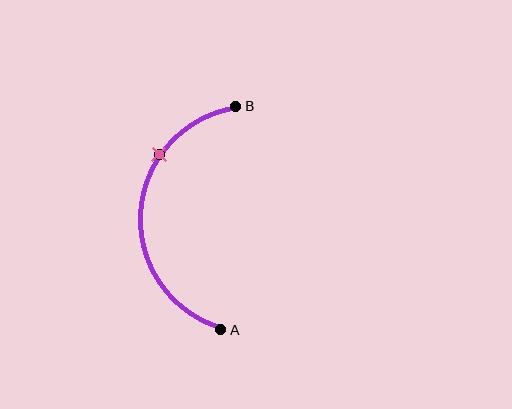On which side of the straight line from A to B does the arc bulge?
The arc bulges to the left of the straight line connecting A and B.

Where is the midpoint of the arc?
The arc midpoint is the point on the curve farthest from the straight line joining A and B. It sits to the left of that line.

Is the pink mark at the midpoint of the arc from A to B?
No. The pink mark lies on the arc but is closer to endpoint B. The arc midpoint would be at the point on the curve equidistant along the arc from both A and B.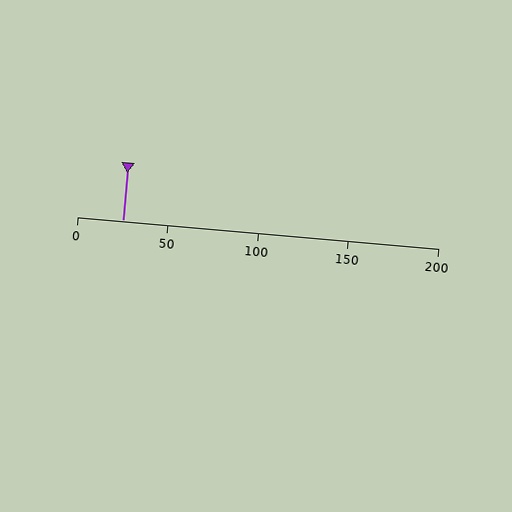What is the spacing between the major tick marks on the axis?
The major ticks are spaced 50 apart.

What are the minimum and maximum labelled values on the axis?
The axis runs from 0 to 200.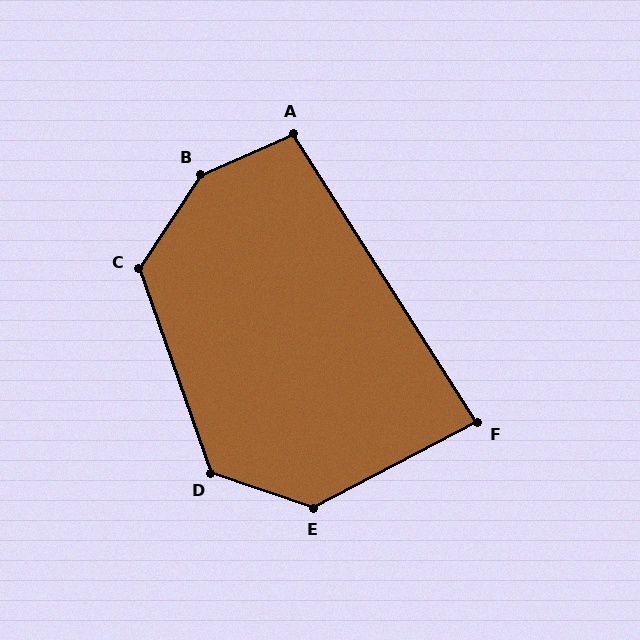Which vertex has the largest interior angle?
B, at approximately 147 degrees.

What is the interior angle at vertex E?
Approximately 134 degrees (obtuse).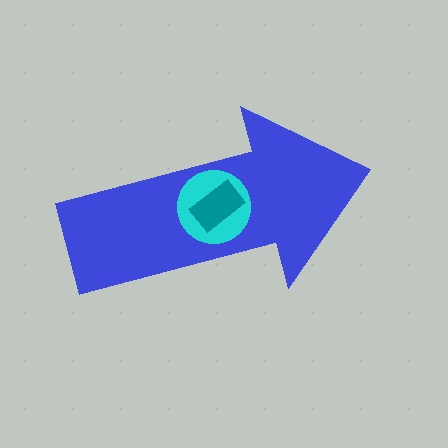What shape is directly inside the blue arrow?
The cyan circle.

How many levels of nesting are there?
3.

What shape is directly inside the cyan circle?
The teal rectangle.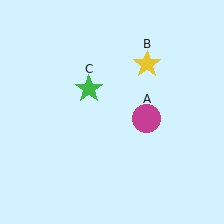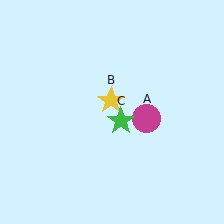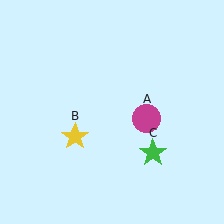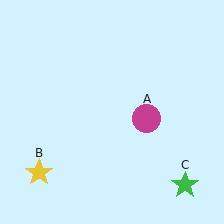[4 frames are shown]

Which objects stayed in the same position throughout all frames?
Magenta circle (object A) remained stationary.